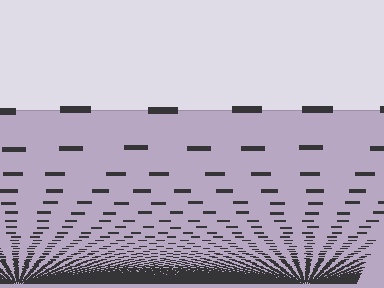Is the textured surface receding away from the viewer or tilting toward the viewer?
The surface appears to tilt toward the viewer. Texture elements get larger and sparser toward the top.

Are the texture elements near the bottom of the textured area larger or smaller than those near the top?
Smaller. The gradient is inverted — elements near the bottom are smaller and denser.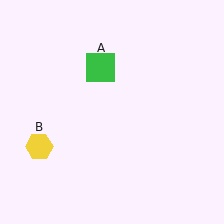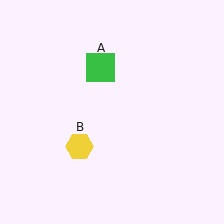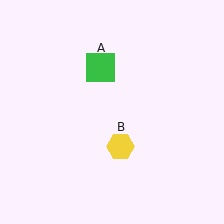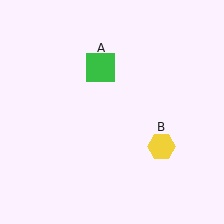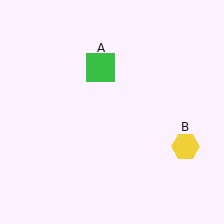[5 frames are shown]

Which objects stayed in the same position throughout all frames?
Green square (object A) remained stationary.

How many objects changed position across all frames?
1 object changed position: yellow hexagon (object B).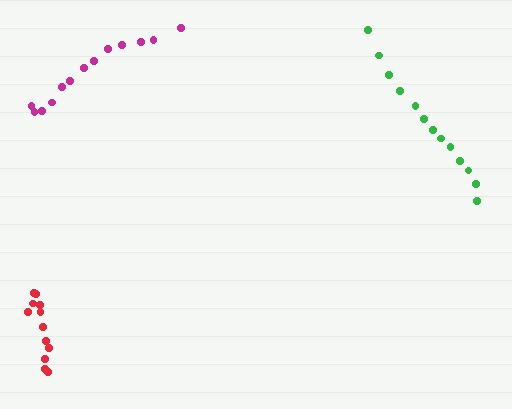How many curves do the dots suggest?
There are 3 distinct paths.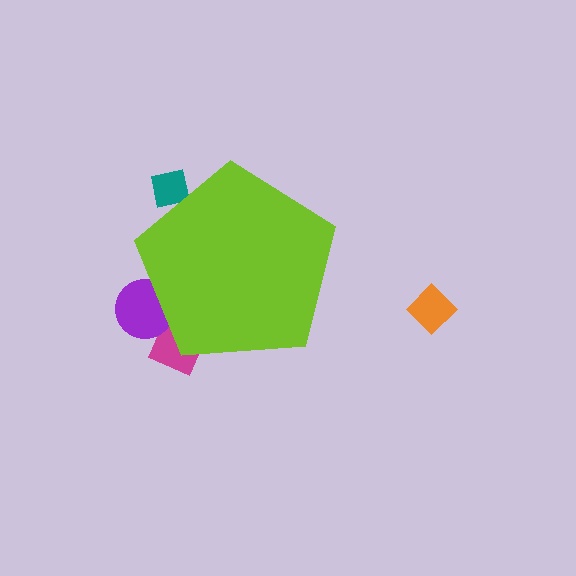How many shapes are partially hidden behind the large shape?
3 shapes are partially hidden.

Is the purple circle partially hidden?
Yes, the purple circle is partially hidden behind the lime pentagon.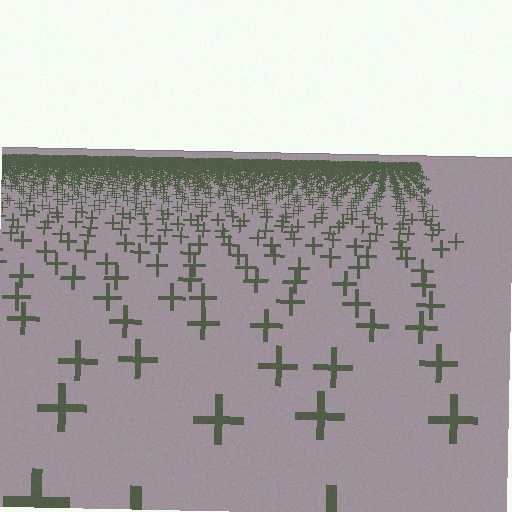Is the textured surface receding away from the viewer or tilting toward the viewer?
The surface is receding away from the viewer. Texture elements get smaller and denser toward the top.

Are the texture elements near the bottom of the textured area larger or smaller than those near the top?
Larger. Near the bottom, elements are closer to the viewer and appear at a bigger on-screen size.